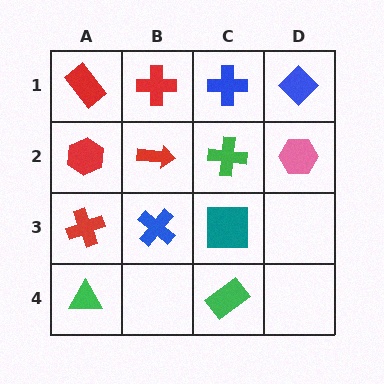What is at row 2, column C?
A green cross.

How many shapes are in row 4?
2 shapes.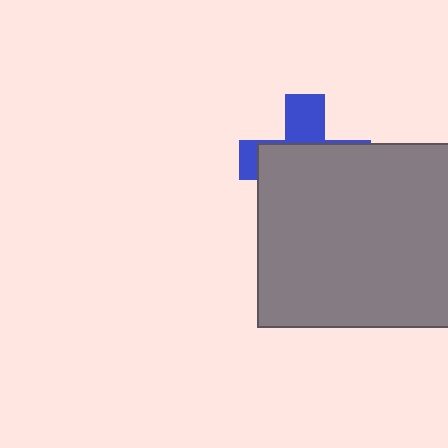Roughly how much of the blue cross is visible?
A small part of it is visible (roughly 34%).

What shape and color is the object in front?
The object in front is a gray rectangle.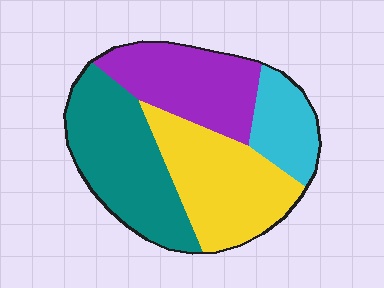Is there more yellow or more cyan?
Yellow.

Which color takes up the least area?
Cyan, at roughly 15%.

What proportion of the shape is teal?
Teal covers around 30% of the shape.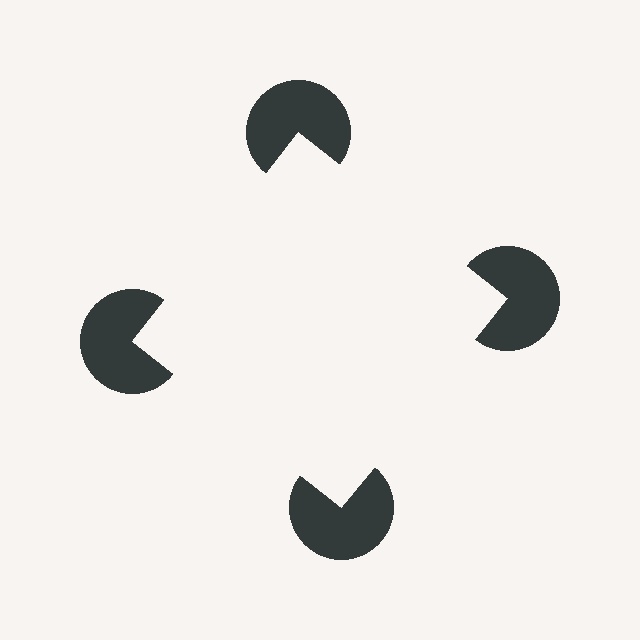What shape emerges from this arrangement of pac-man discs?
An illusory square — its edges are inferred from the aligned wedge cuts in the pac-man discs, not physically drawn.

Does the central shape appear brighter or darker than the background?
It typically appears slightly brighter than the background, even though no actual brightness change is drawn.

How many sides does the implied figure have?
4 sides.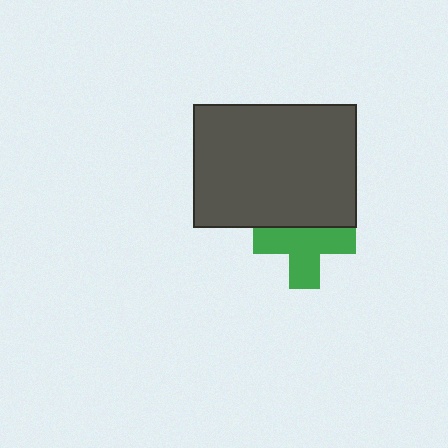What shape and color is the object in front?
The object in front is a dark gray rectangle.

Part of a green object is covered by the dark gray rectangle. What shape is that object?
It is a cross.